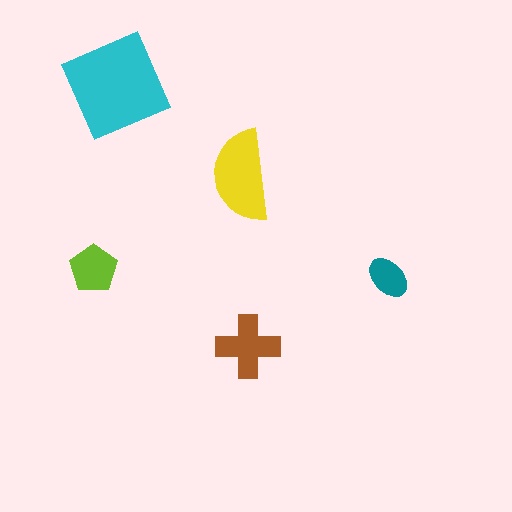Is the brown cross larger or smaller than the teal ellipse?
Larger.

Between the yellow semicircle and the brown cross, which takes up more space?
The yellow semicircle.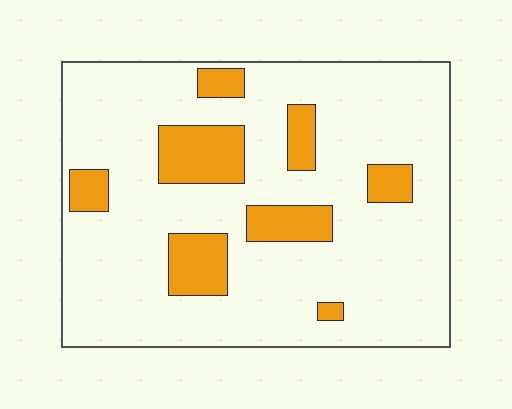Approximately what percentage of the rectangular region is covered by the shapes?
Approximately 15%.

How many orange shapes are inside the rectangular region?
8.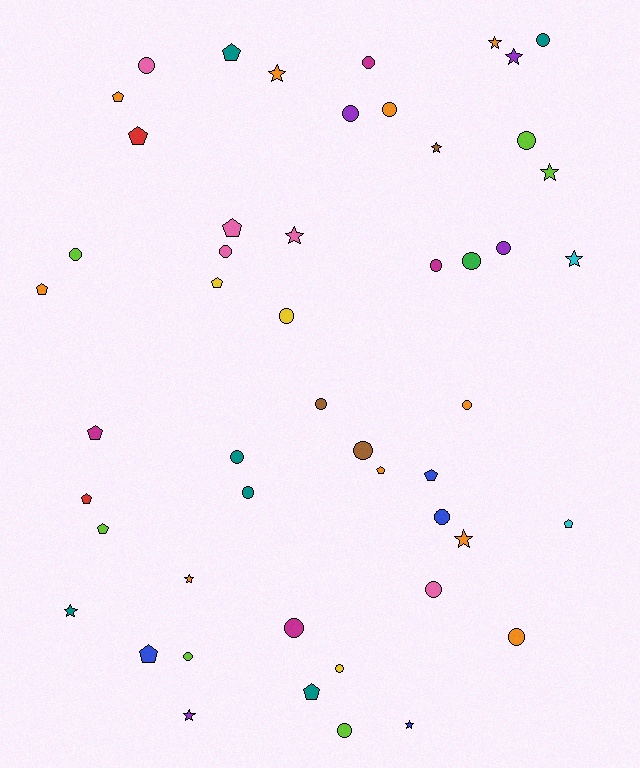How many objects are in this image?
There are 50 objects.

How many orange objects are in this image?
There are 10 orange objects.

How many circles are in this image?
There are 24 circles.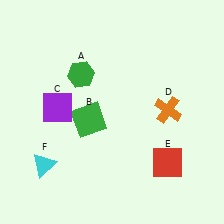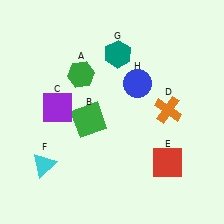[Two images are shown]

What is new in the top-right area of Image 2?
A teal hexagon (G) was added in the top-right area of Image 2.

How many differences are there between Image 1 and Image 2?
There are 2 differences between the two images.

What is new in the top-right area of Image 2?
A blue circle (H) was added in the top-right area of Image 2.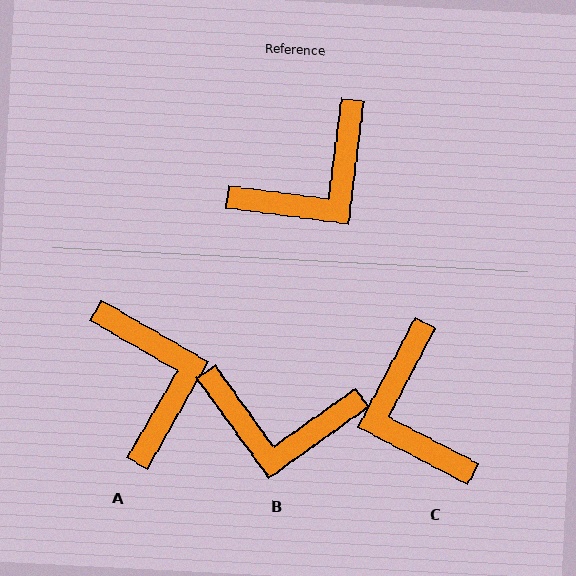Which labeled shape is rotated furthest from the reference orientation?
C, about 110 degrees away.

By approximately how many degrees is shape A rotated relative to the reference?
Approximately 67 degrees counter-clockwise.